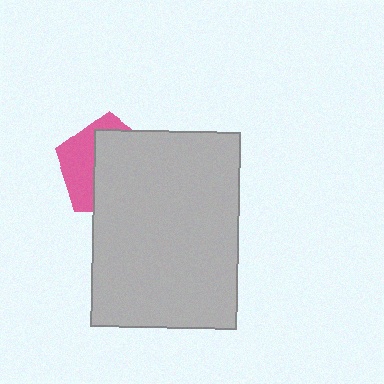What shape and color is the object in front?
The object in front is a light gray rectangle.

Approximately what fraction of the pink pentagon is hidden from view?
Roughly 62% of the pink pentagon is hidden behind the light gray rectangle.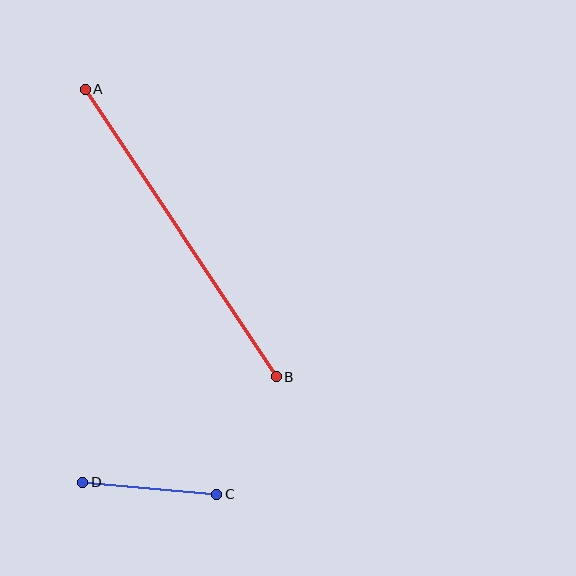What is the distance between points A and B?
The distance is approximately 345 pixels.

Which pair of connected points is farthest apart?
Points A and B are farthest apart.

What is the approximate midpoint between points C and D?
The midpoint is at approximately (150, 488) pixels.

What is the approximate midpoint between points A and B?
The midpoint is at approximately (181, 233) pixels.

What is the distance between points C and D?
The distance is approximately 134 pixels.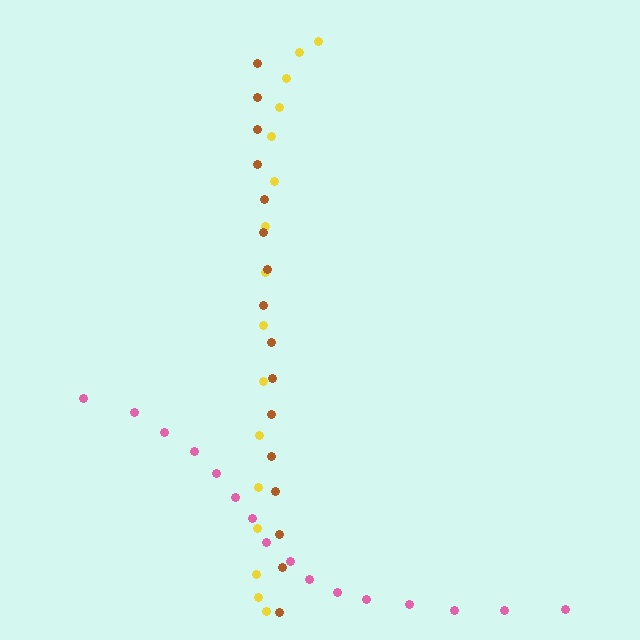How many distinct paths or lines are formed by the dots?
There are 3 distinct paths.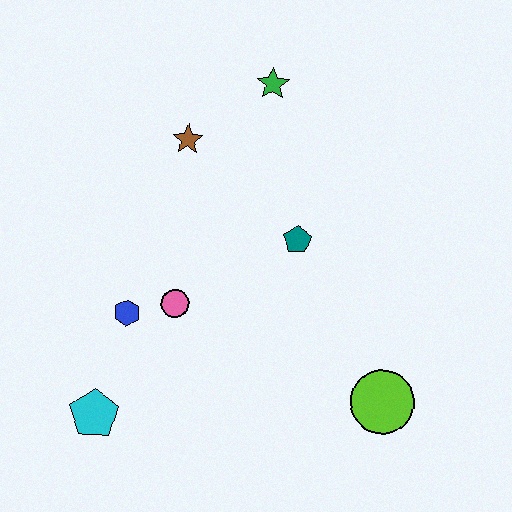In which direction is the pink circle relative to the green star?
The pink circle is below the green star.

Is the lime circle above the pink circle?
No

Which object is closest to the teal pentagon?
The pink circle is closest to the teal pentagon.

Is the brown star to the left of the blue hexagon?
No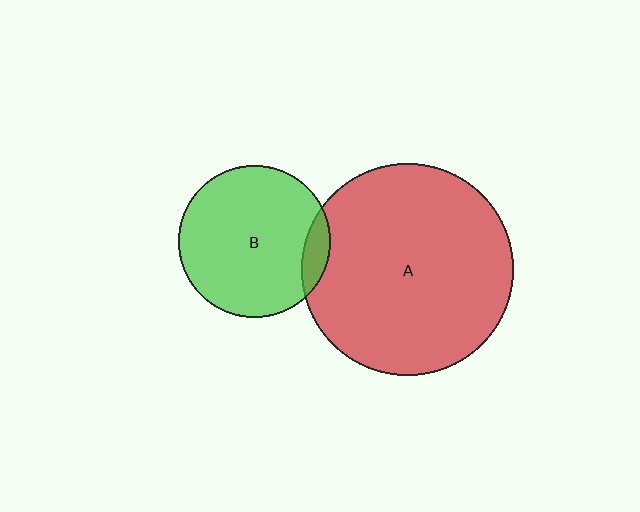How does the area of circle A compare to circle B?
Approximately 2.0 times.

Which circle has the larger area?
Circle A (red).